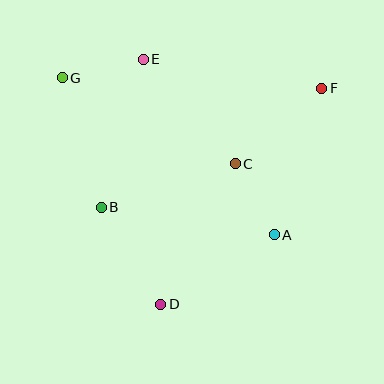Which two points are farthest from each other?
Points D and F are farthest from each other.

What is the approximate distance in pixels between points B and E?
The distance between B and E is approximately 153 pixels.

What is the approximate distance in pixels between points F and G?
The distance between F and G is approximately 260 pixels.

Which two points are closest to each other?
Points A and C are closest to each other.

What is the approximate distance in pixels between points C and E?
The distance between C and E is approximately 139 pixels.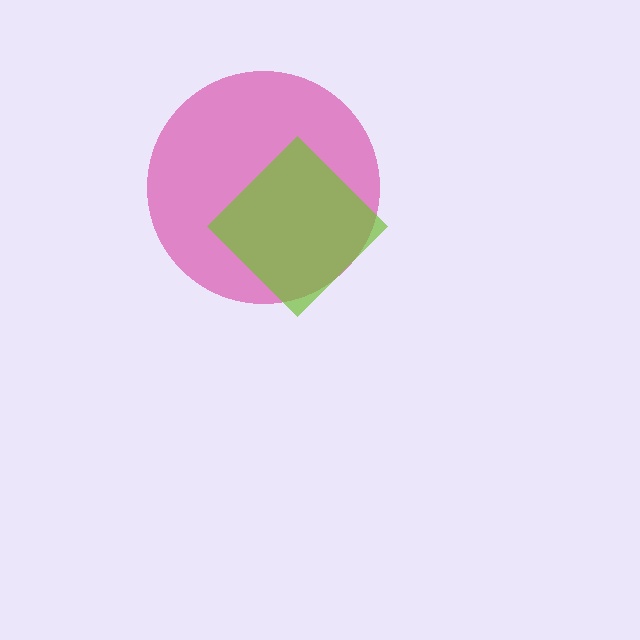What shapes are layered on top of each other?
The layered shapes are: a pink circle, a lime diamond.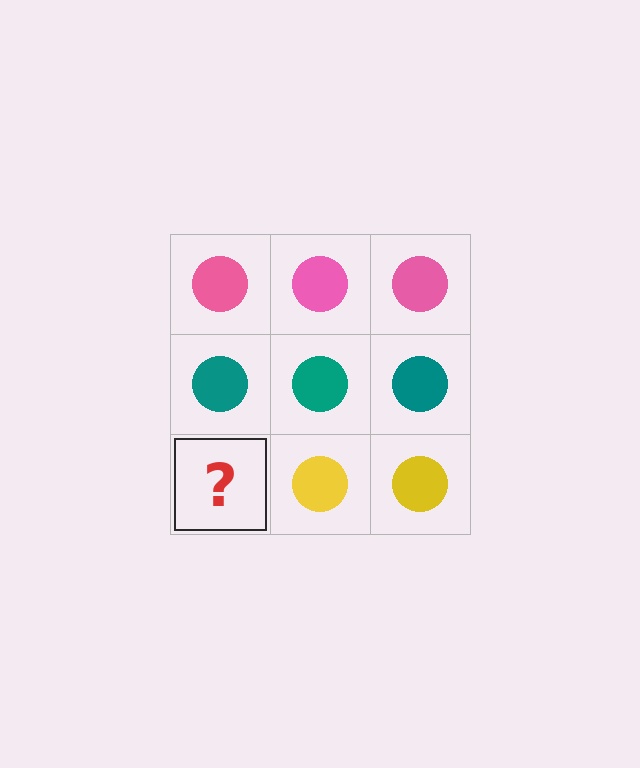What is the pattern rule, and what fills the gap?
The rule is that each row has a consistent color. The gap should be filled with a yellow circle.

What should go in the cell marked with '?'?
The missing cell should contain a yellow circle.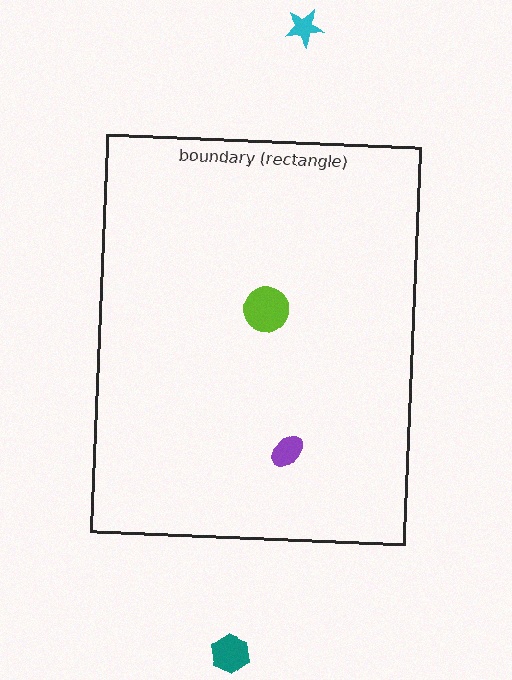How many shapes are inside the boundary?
2 inside, 2 outside.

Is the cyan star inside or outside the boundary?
Outside.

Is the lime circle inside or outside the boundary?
Inside.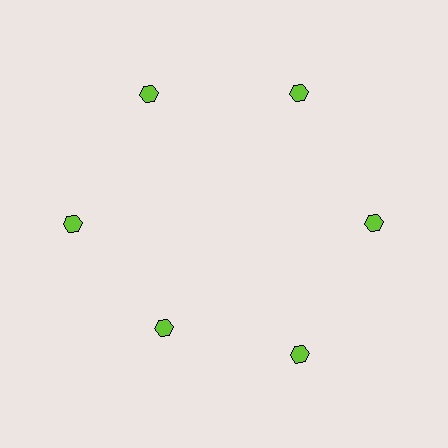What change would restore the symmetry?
The symmetry would be restored by moving it outward, back onto the ring so that all 6 hexagons sit at equal angles and equal distance from the center.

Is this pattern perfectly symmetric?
No. The 6 lime hexagons are arranged in a ring, but one element near the 7 o'clock position is pulled inward toward the center, breaking the 6-fold rotational symmetry.